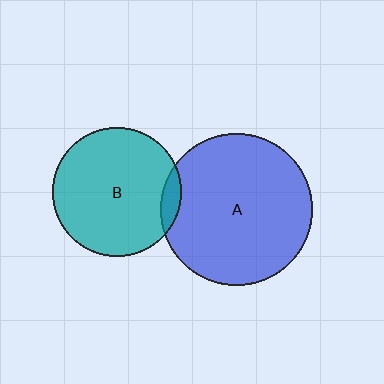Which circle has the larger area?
Circle A (blue).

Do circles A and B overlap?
Yes.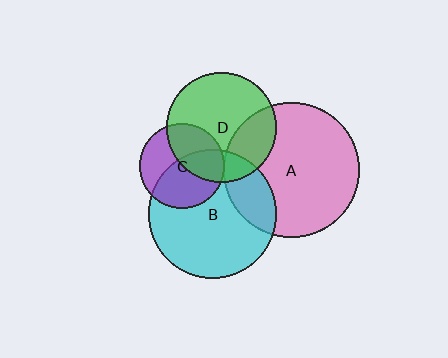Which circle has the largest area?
Circle A (pink).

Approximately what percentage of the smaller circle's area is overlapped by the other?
Approximately 20%.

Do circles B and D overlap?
Yes.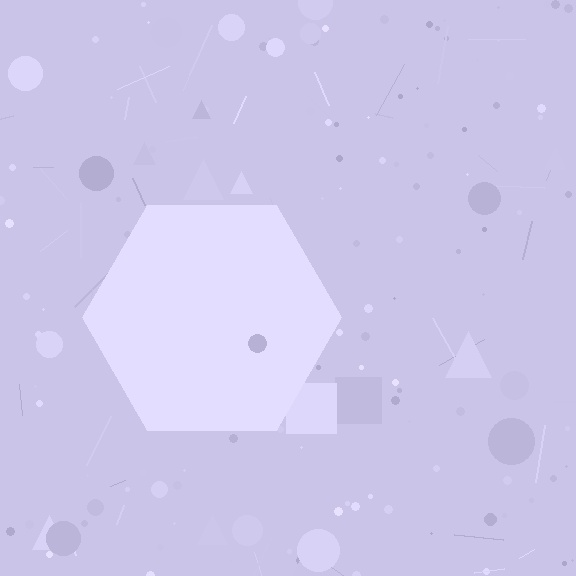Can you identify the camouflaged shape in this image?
The camouflaged shape is a hexagon.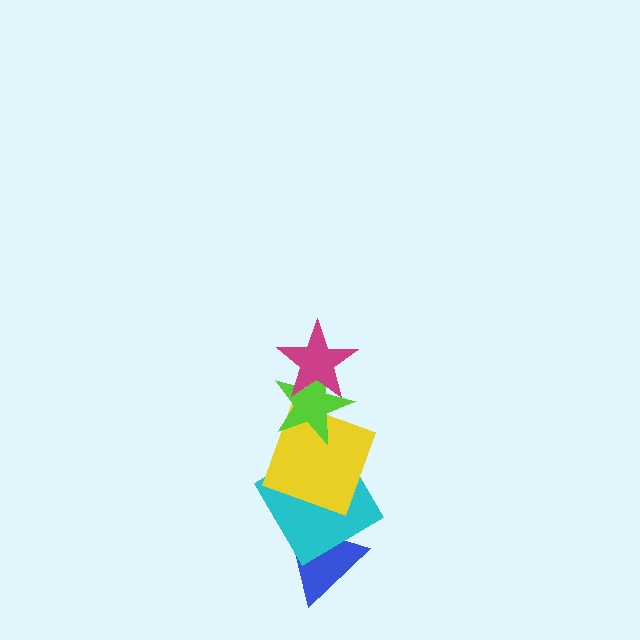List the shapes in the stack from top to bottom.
From top to bottom: the magenta star, the lime star, the yellow square, the cyan diamond, the blue triangle.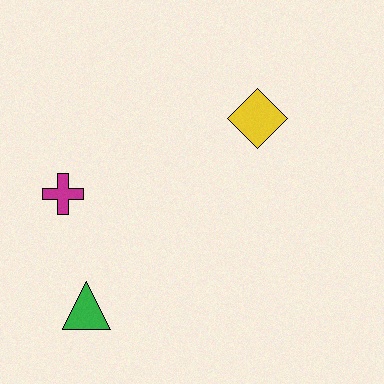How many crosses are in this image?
There is 1 cross.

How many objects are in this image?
There are 3 objects.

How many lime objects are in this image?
There are no lime objects.